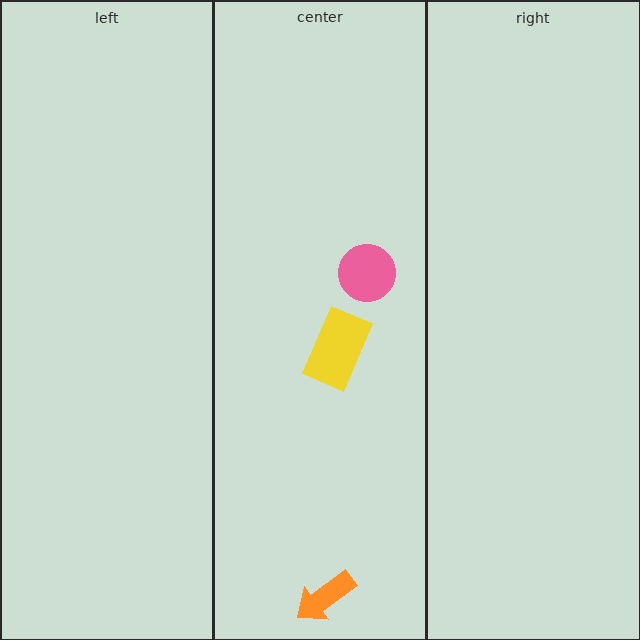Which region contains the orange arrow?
The center region.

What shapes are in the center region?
The pink circle, the orange arrow, the yellow rectangle.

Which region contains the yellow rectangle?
The center region.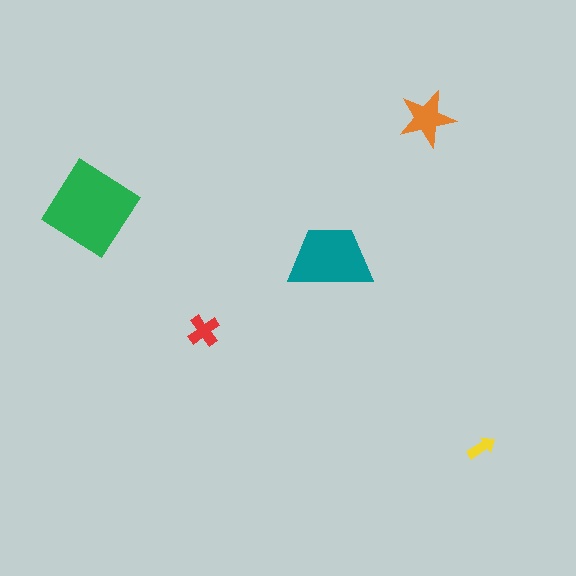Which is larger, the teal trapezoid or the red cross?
The teal trapezoid.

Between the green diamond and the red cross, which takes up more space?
The green diamond.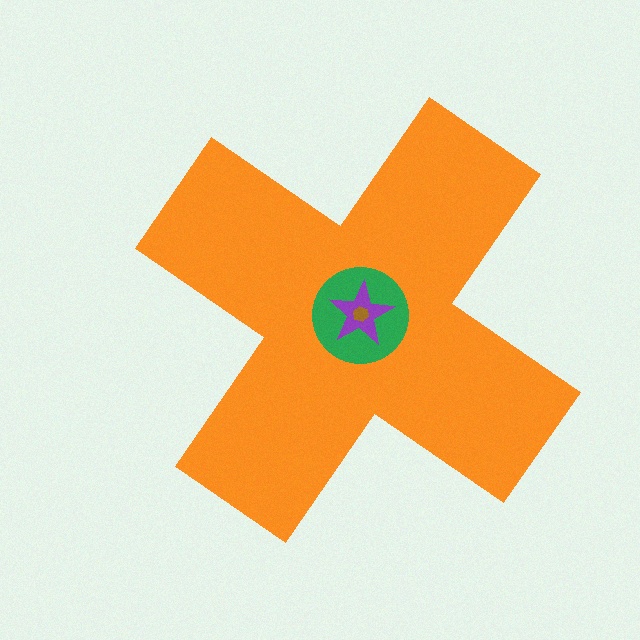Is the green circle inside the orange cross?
Yes.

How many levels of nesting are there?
4.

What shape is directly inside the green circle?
The purple star.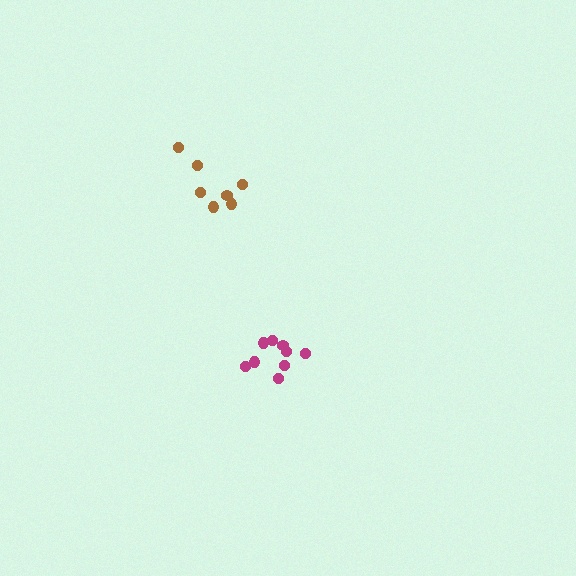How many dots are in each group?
Group 1: 7 dots, Group 2: 9 dots (16 total).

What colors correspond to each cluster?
The clusters are colored: brown, magenta.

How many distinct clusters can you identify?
There are 2 distinct clusters.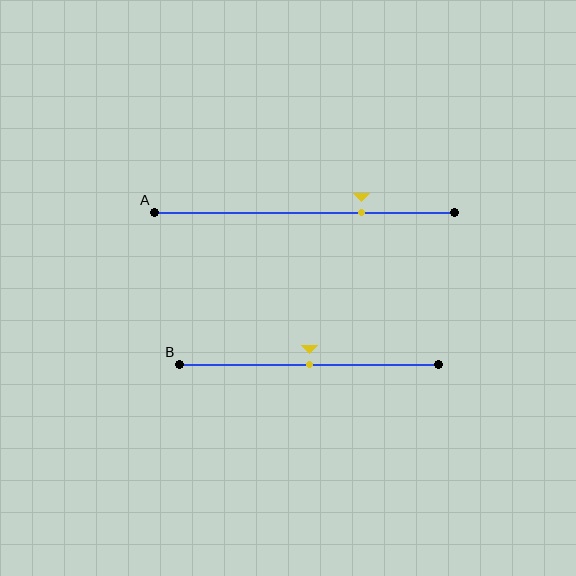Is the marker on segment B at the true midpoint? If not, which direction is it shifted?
Yes, the marker on segment B is at the true midpoint.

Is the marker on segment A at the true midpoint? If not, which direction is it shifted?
No, the marker on segment A is shifted to the right by about 19% of the segment length.